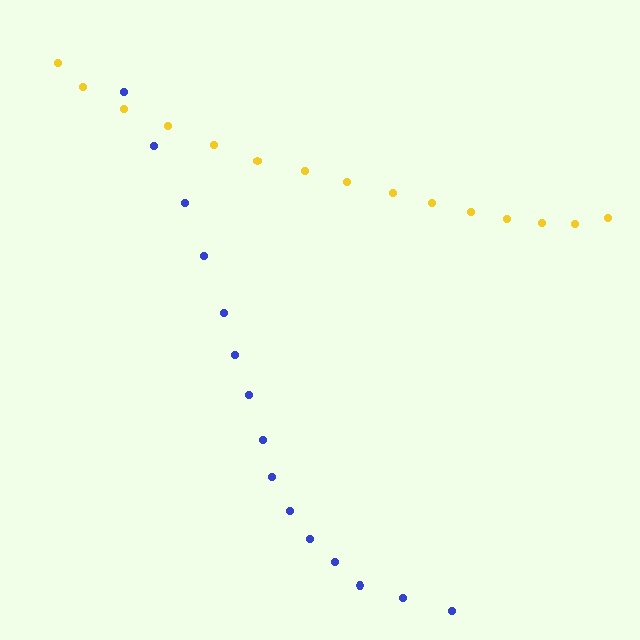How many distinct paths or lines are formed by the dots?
There are 2 distinct paths.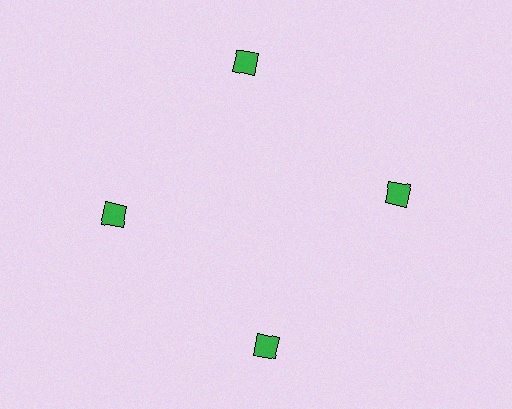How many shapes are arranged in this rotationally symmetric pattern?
There are 4 shapes, arranged in 4 groups of 1.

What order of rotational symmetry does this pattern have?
This pattern has 4-fold rotational symmetry.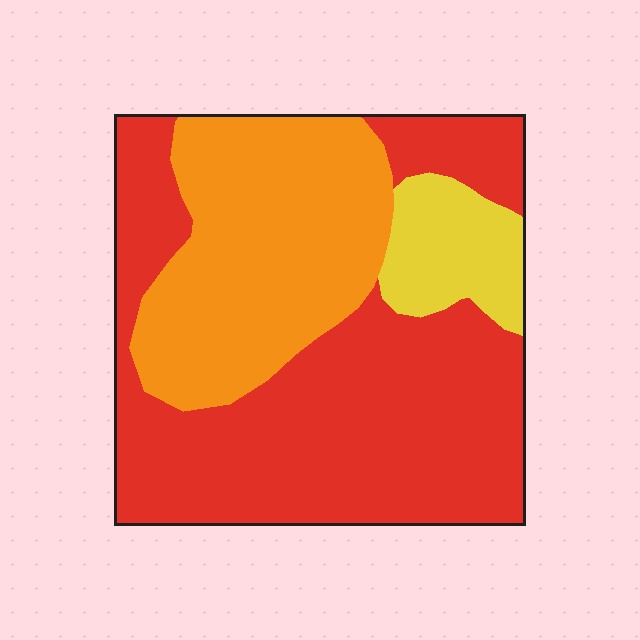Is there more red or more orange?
Red.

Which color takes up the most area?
Red, at roughly 55%.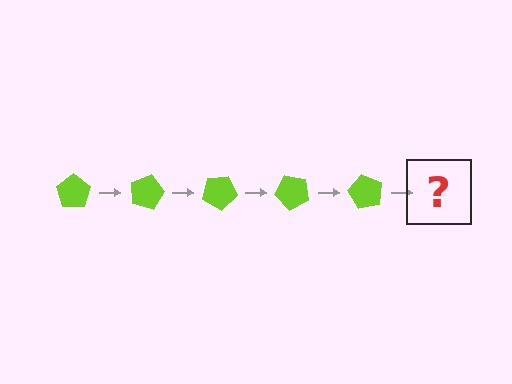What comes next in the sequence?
The next element should be a lime pentagon rotated 75 degrees.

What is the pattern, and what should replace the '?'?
The pattern is that the pentagon rotates 15 degrees each step. The '?' should be a lime pentagon rotated 75 degrees.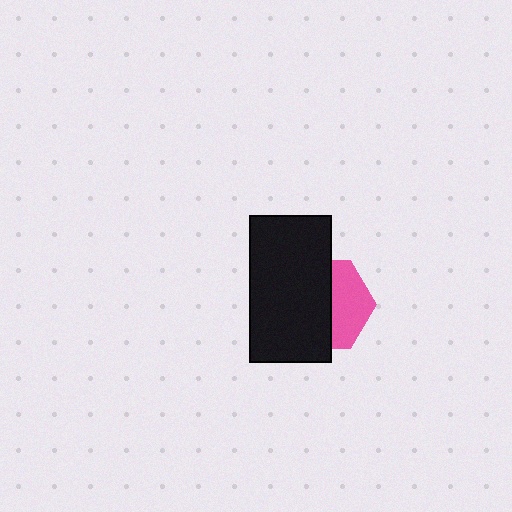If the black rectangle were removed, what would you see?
You would see the complete pink hexagon.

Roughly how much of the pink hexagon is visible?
A small part of it is visible (roughly 42%).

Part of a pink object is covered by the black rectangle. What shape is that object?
It is a hexagon.